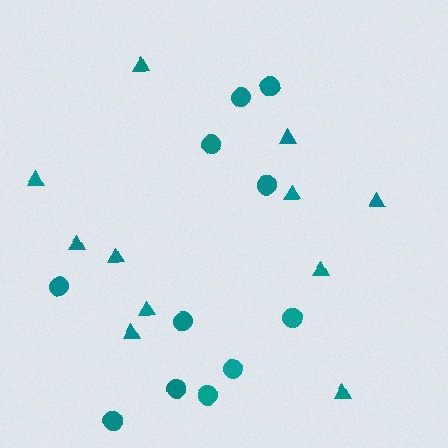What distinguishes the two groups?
There are 2 groups: one group of circles (11) and one group of triangles (11).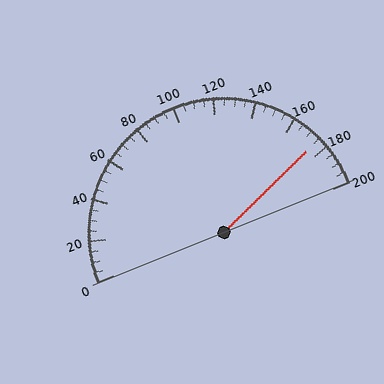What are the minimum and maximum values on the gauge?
The gauge ranges from 0 to 200.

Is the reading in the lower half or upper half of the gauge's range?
The reading is in the upper half of the range (0 to 200).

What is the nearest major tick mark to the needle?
The nearest major tick mark is 180.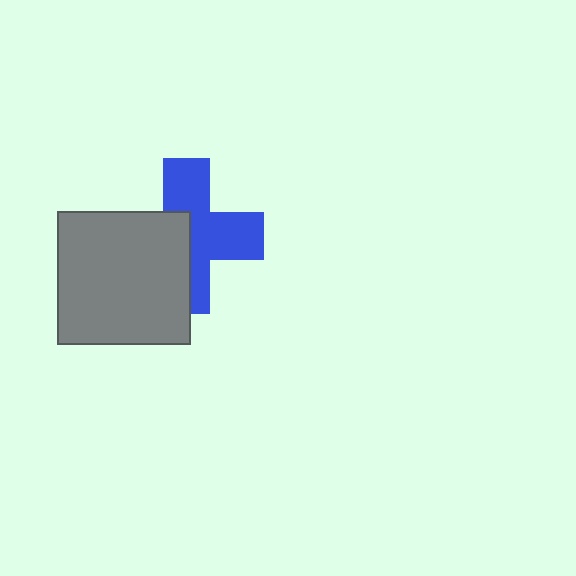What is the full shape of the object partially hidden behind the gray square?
The partially hidden object is a blue cross.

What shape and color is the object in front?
The object in front is a gray square.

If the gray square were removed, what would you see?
You would see the complete blue cross.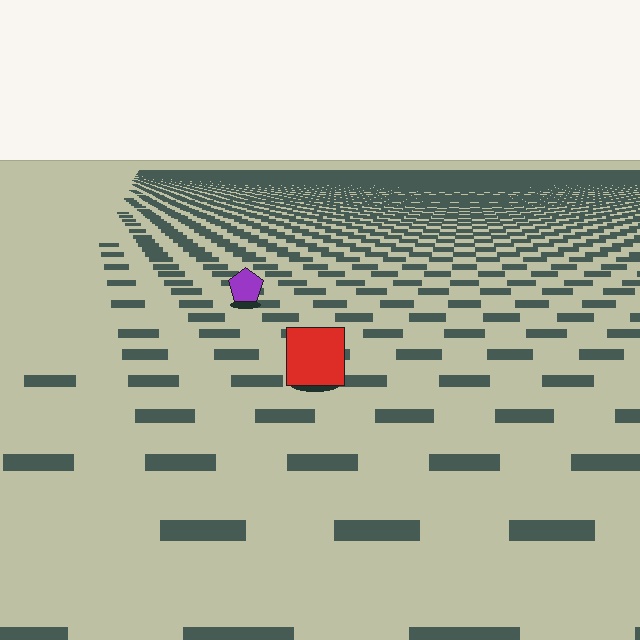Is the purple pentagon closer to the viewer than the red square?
No. The red square is closer — you can tell from the texture gradient: the ground texture is coarser near it.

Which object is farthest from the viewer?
The purple pentagon is farthest from the viewer. It appears smaller and the ground texture around it is denser.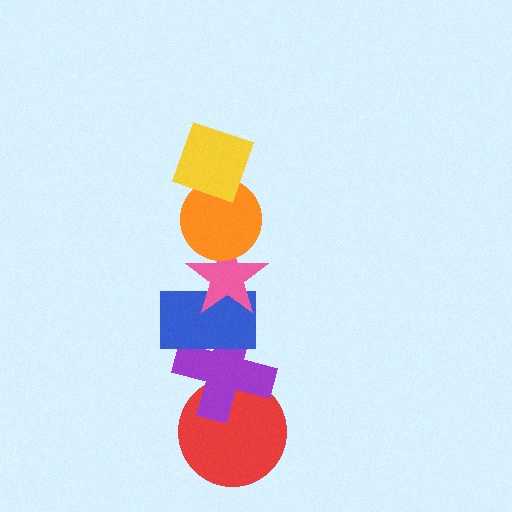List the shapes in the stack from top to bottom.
From top to bottom: the yellow diamond, the orange circle, the pink star, the blue rectangle, the purple cross, the red circle.